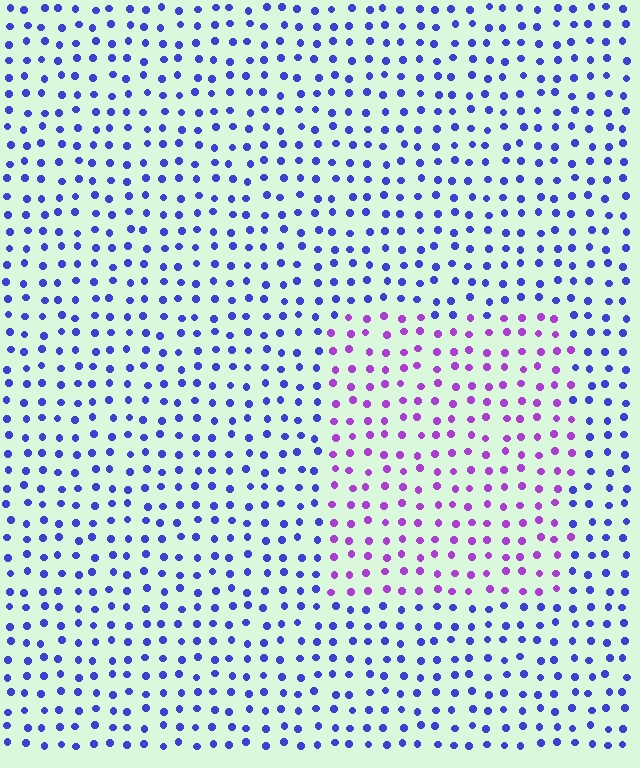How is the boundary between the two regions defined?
The boundary is defined purely by a slight shift in hue (about 46 degrees). Spacing, size, and orientation are identical on both sides.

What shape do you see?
I see a rectangle.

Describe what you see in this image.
The image is filled with small blue elements in a uniform arrangement. A rectangle-shaped region is visible where the elements are tinted to a slightly different hue, forming a subtle color boundary.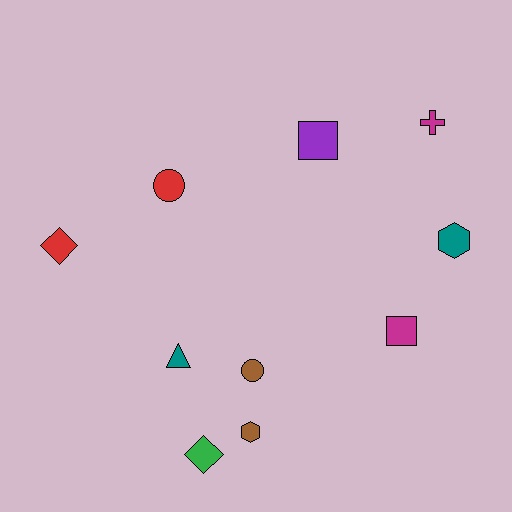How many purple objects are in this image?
There is 1 purple object.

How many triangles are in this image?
There is 1 triangle.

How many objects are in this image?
There are 10 objects.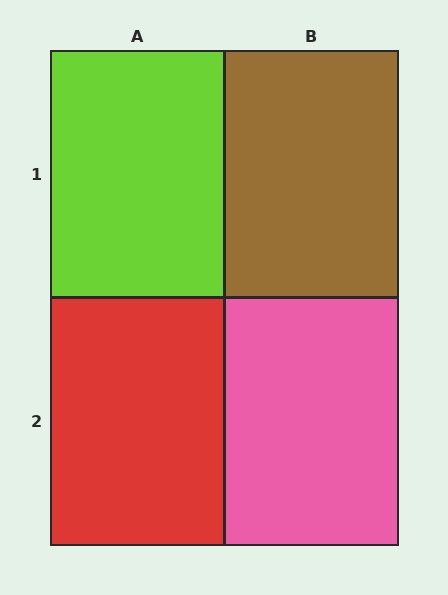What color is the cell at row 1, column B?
Brown.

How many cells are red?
1 cell is red.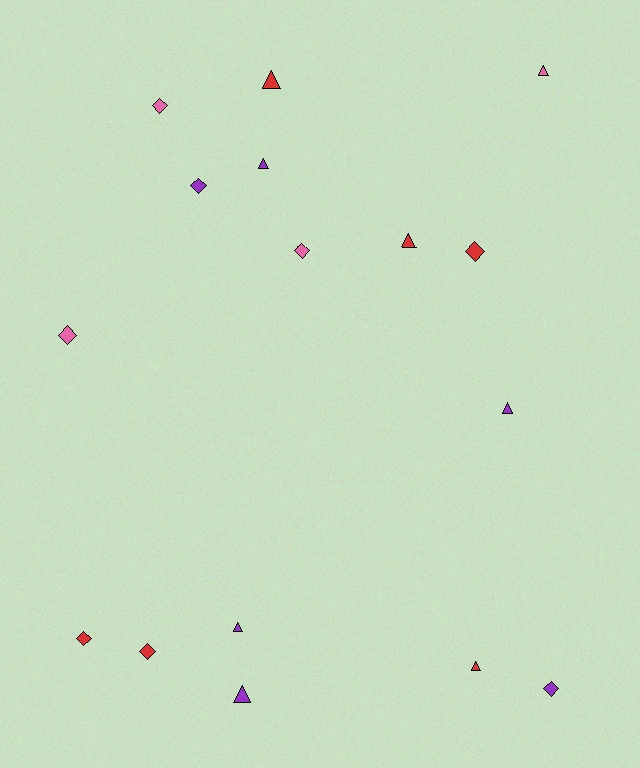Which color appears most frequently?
Red, with 6 objects.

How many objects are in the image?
There are 16 objects.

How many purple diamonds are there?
There are 2 purple diamonds.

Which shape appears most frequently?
Triangle, with 8 objects.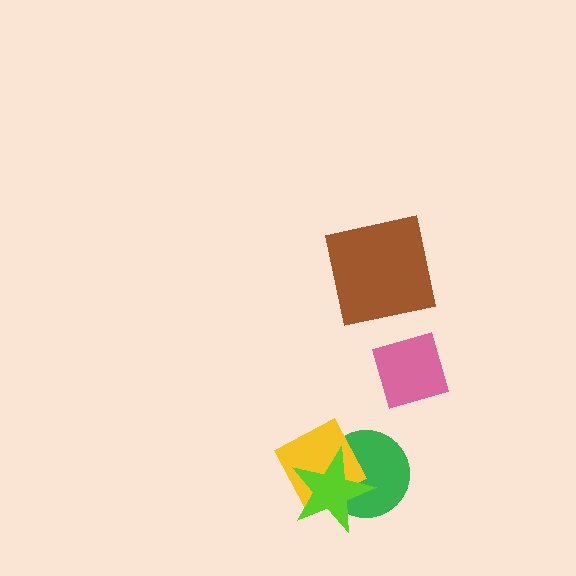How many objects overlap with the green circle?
2 objects overlap with the green circle.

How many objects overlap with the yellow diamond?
2 objects overlap with the yellow diamond.